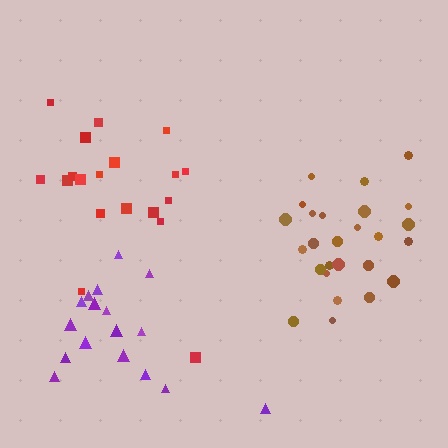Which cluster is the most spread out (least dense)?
Purple.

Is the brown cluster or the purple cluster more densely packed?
Brown.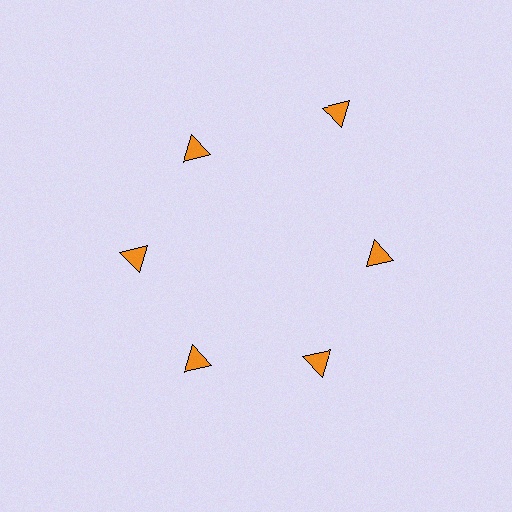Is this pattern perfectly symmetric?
No. The 6 orange triangles are arranged in a ring, but one element near the 1 o'clock position is pushed outward from the center, breaking the 6-fold rotational symmetry.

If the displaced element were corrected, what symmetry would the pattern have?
It would have 6-fold rotational symmetry — the pattern would map onto itself every 60 degrees.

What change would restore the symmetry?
The symmetry would be restored by moving it inward, back onto the ring so that all 6 triangles sit at equal angles and equal distance from the center.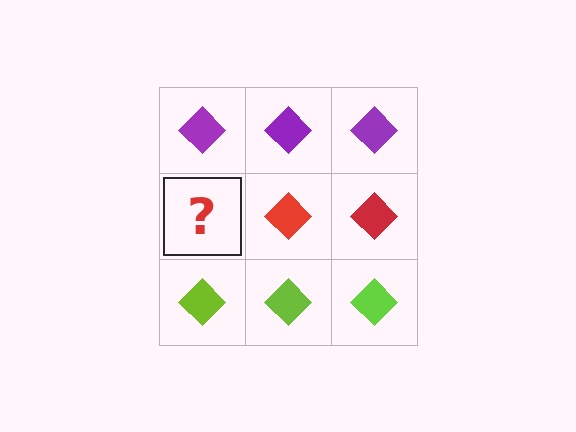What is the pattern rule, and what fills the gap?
The rule is that each row has a consistent color. The gap should be filled with a red diamond.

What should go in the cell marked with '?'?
The missing cell should contain a red diamond.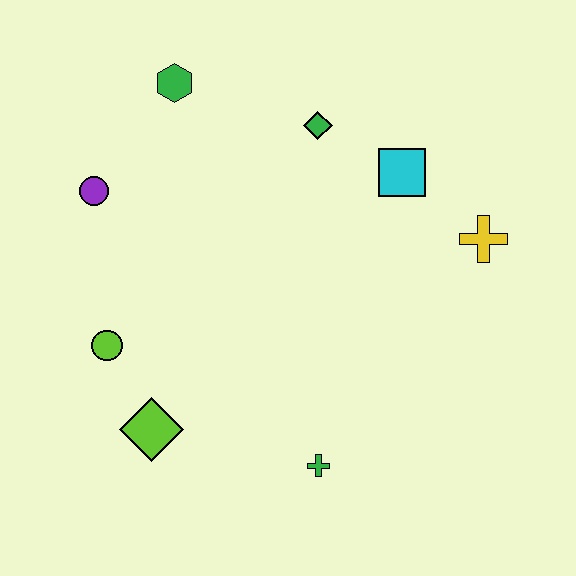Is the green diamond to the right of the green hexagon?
Yes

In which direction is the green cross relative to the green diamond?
The green cross is below the green diamond.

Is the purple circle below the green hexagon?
Yes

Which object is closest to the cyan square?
The green diamond is closest to the cyan square.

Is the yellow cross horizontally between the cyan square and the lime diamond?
No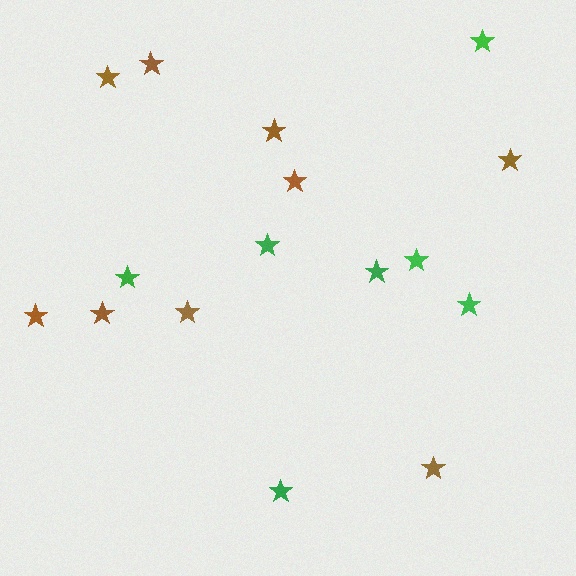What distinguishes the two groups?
There are 2 groups: one group of green stars (7) and one group of brown stars (9).